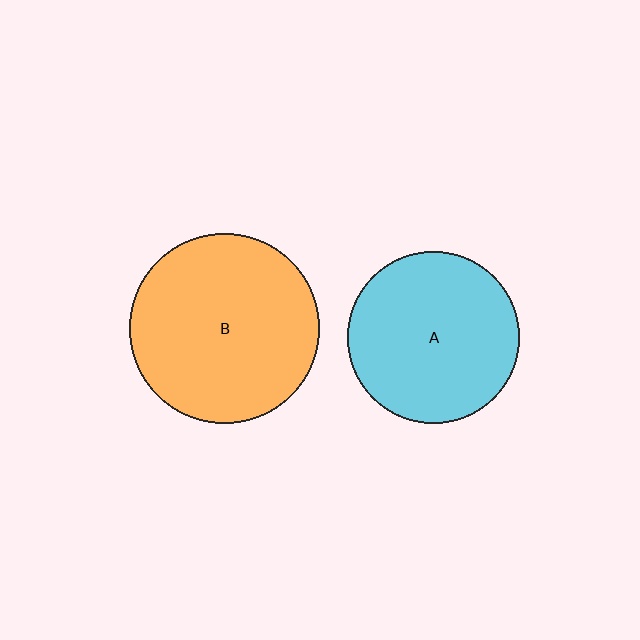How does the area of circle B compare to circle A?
Approximately 1.2 times.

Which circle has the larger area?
Circle B (orange).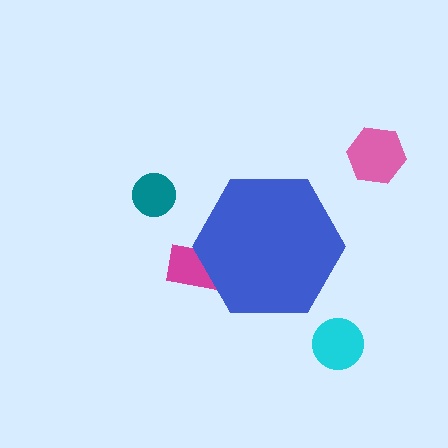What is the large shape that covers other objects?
A blue hexagon.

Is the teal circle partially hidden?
No, the teal circle is fully visible.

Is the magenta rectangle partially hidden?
Yes, the magenta rectangle is partially hidden behind the blue hexagon.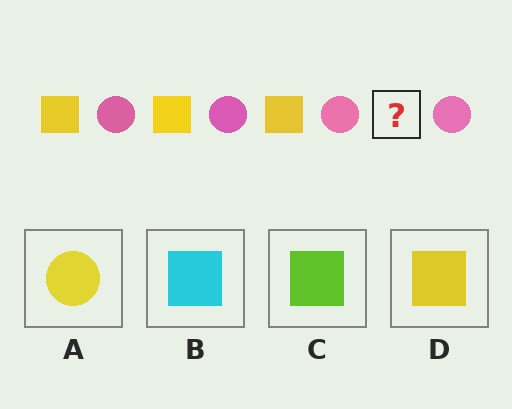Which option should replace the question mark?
Option D.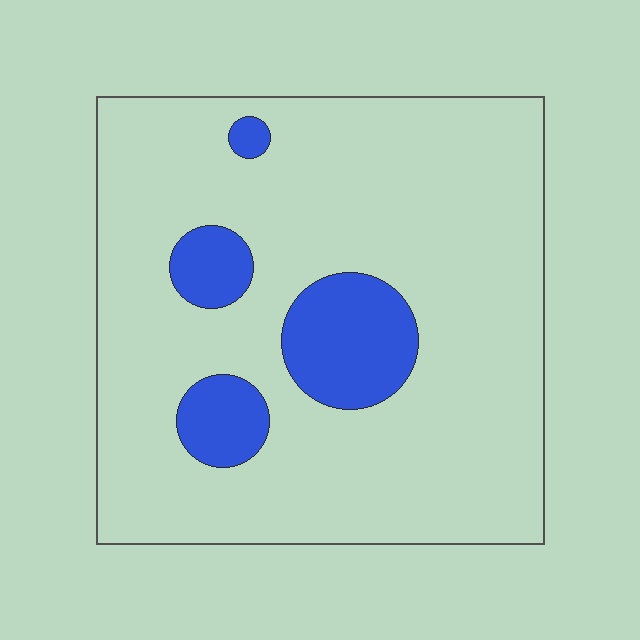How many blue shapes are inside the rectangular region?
4.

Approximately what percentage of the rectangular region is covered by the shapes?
Approximately 15%.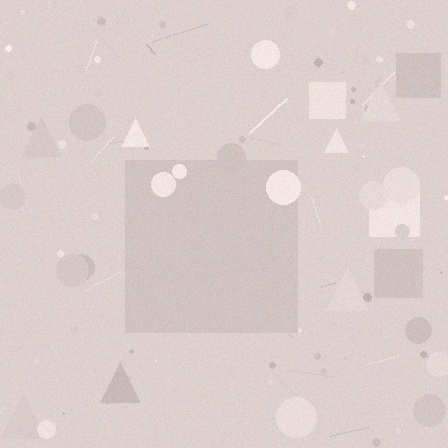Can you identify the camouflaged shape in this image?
The camouflaged shape is a square.